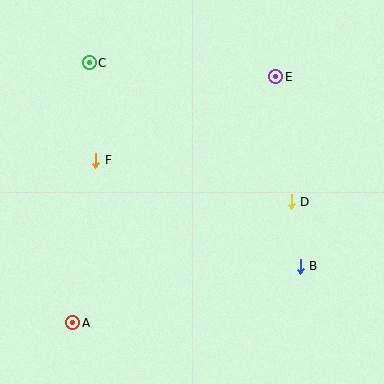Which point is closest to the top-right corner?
Point E is closest to the top-right corner.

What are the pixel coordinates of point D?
Point D is at (291, 202).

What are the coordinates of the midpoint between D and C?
The midpoint between D and C is at (190, 132).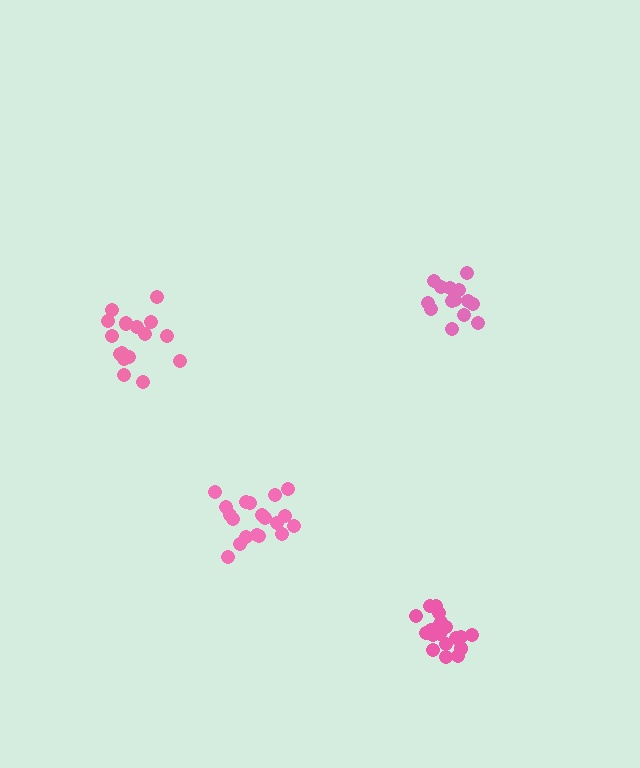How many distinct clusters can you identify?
There are 4 distinct clusters.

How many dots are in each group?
Group 1: 20 dots, Group 2: 14 dots, Group 3: 19 dots, Group 4: 16 dots (69 total).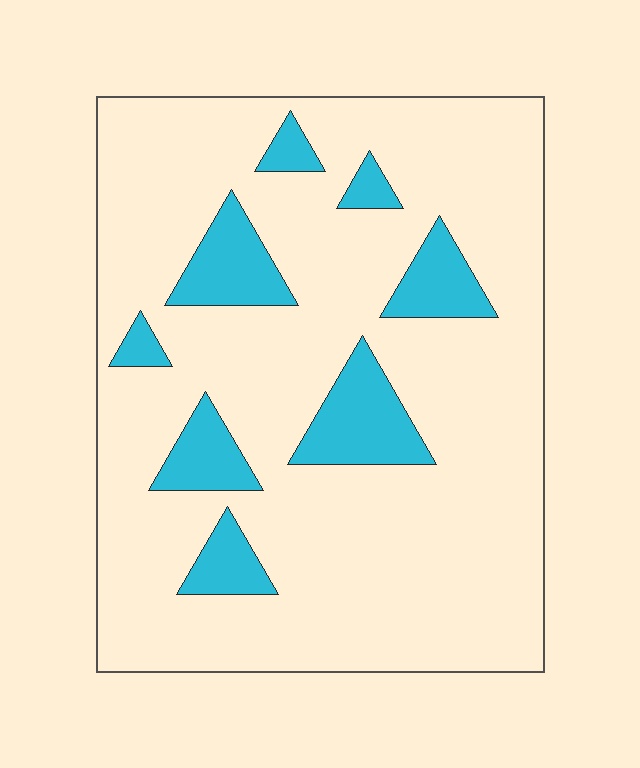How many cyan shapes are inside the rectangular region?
8.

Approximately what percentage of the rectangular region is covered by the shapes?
Approximately 15%.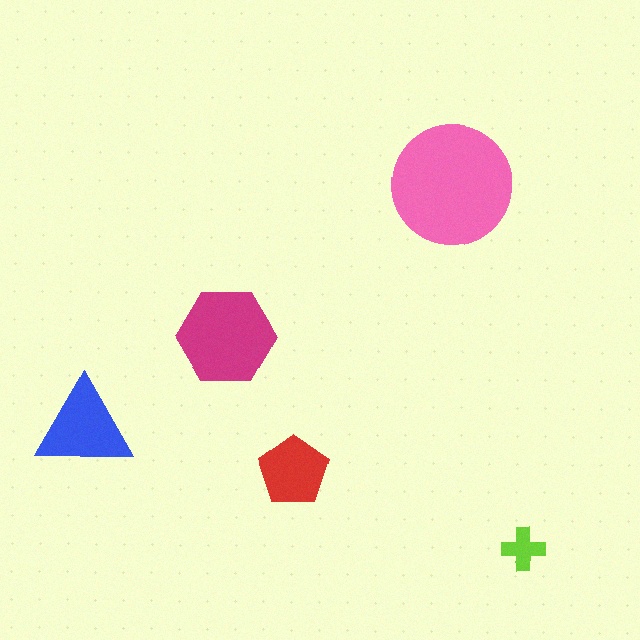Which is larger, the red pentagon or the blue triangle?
The blue triangle.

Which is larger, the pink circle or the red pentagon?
The pink circle.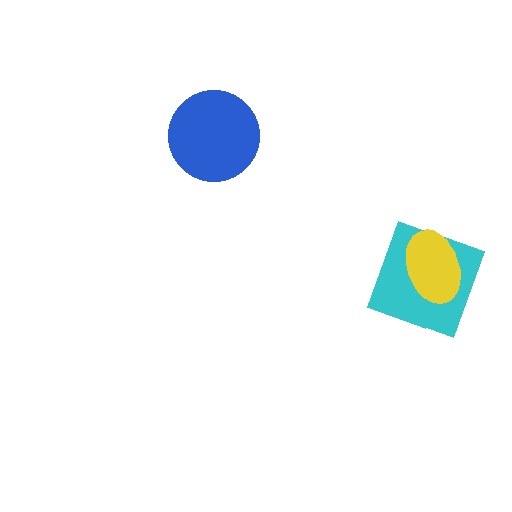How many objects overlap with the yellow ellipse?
1 object overlaps with the yellow ellipse.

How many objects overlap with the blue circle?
0 objects overlap with the blue circle.